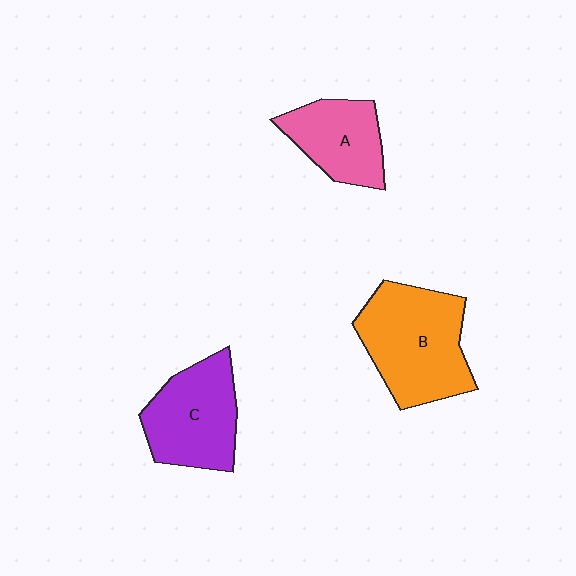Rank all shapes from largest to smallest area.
From largest to smallest: B (orange), C (purple), A (pink).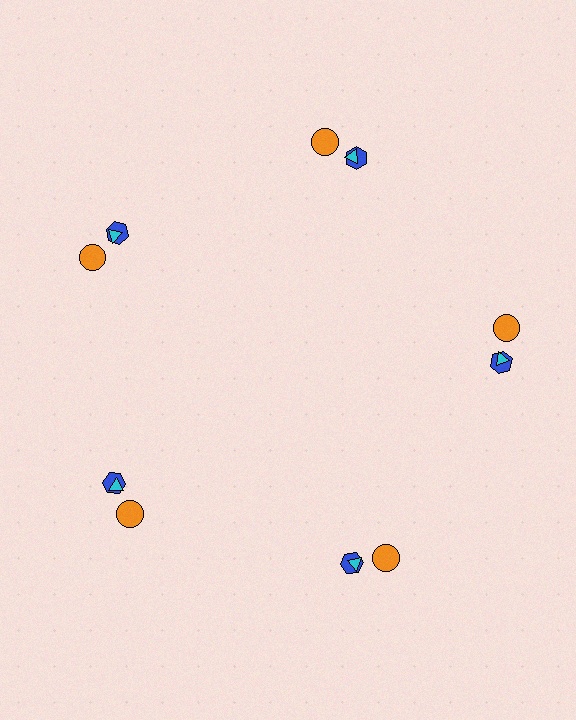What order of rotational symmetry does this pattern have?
This pattern has 5-fold rotational symmetry.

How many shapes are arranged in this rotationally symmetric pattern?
There are 15 shapes, arranged in 5 groups of 3.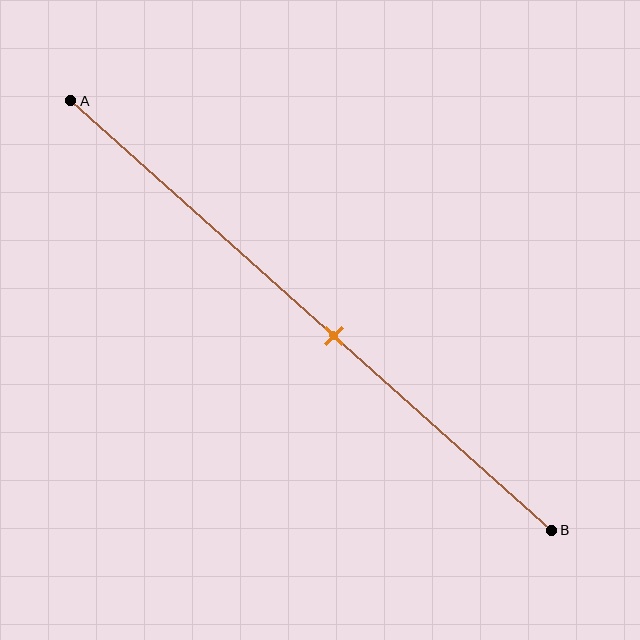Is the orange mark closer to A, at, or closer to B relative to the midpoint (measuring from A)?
The orange mark is closer to point B than the midpoint of segment AB.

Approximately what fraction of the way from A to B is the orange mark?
The orange mark is approximately 55% of the way from A to B.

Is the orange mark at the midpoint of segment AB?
No, the mark is at about 55% from A, not at the 50% midpoint.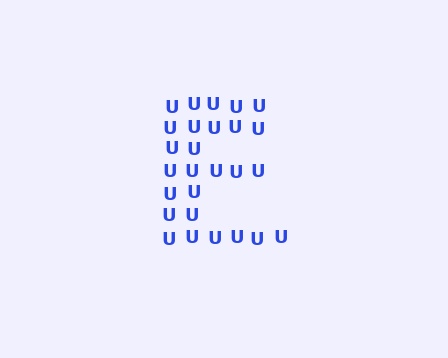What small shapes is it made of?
It is made of small letter U's.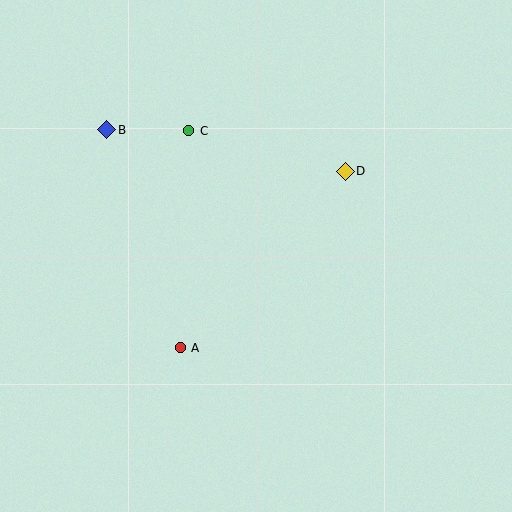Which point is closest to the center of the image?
Point A at (180, 348) is closest to the center.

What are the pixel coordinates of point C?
Point C is at (189, 131).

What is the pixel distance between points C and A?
The distance between C and A is 217 pixels.